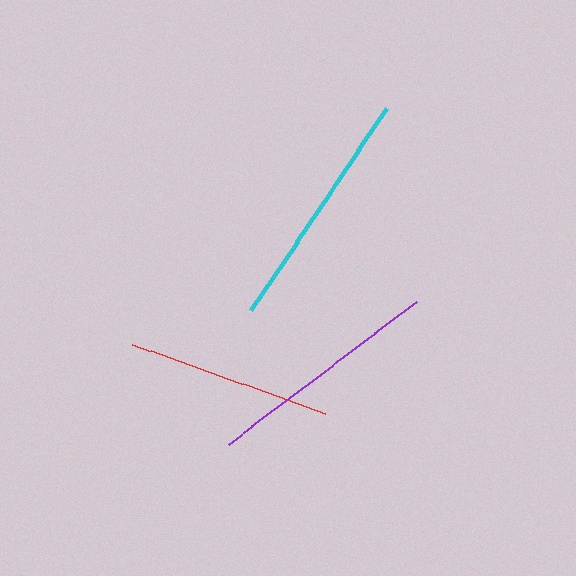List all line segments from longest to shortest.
From longest to shortest: cyan, purple, red.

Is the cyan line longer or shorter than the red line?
The cyan line is longer than the red line.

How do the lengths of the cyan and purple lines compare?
The cyan and purple lines are approximately the same length.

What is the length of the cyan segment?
The cyan segment is approximately 244 pixels long.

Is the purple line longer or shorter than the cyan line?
The cyan line is longer than the purple line.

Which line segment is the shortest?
The red line is the shortest at approximately 206 pixels.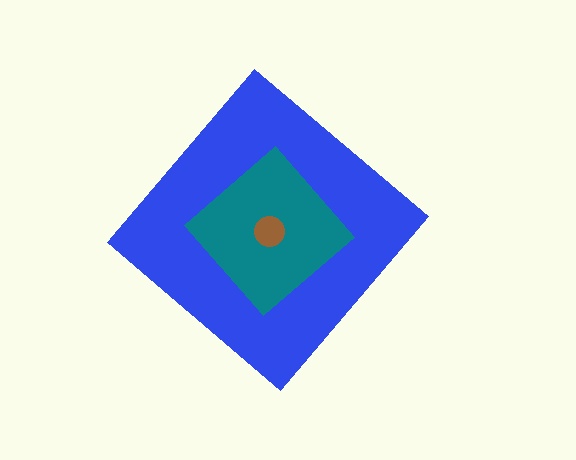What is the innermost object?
The brown circle.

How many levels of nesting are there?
3.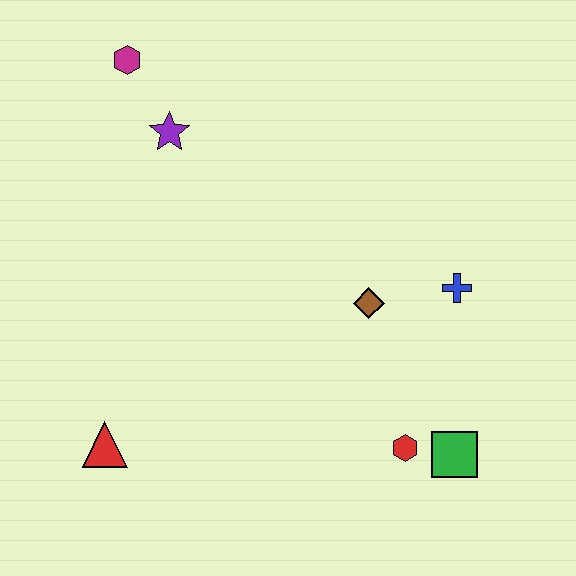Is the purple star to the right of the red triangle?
Yes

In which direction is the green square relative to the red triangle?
The green square is to the right of the red triangle.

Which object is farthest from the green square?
The magenta hexagon is farthest from the green square.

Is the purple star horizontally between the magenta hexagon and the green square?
Yes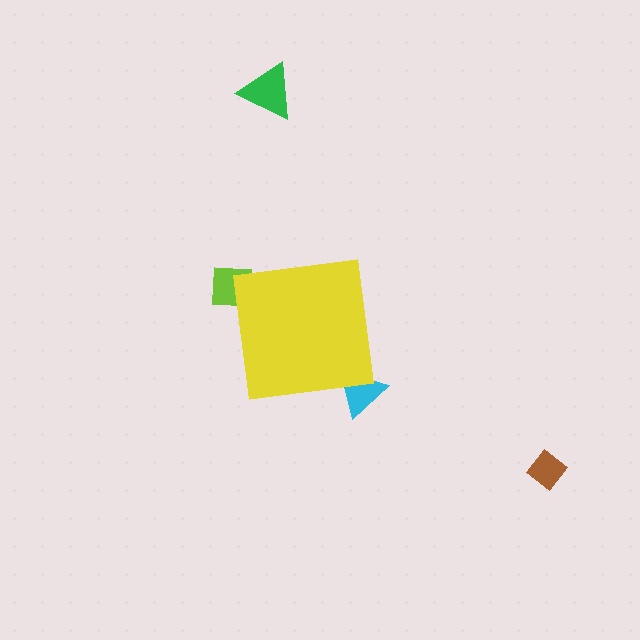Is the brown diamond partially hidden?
No, the brown diamond is fully visible.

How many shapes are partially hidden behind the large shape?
2 shapes are partially hidden.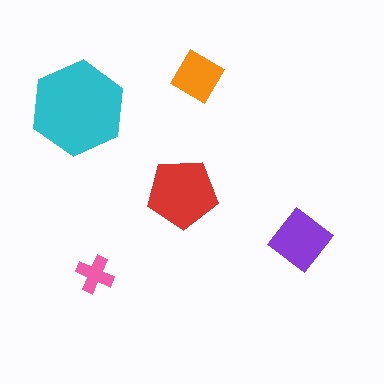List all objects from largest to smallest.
The cyan hexagon, the red pentagon, the purple diamond, the orange diamond, the pink cross.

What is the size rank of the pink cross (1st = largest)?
5th.